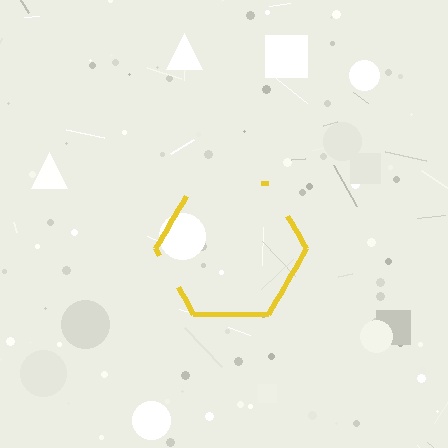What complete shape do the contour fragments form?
The contour fragments form a hexagon.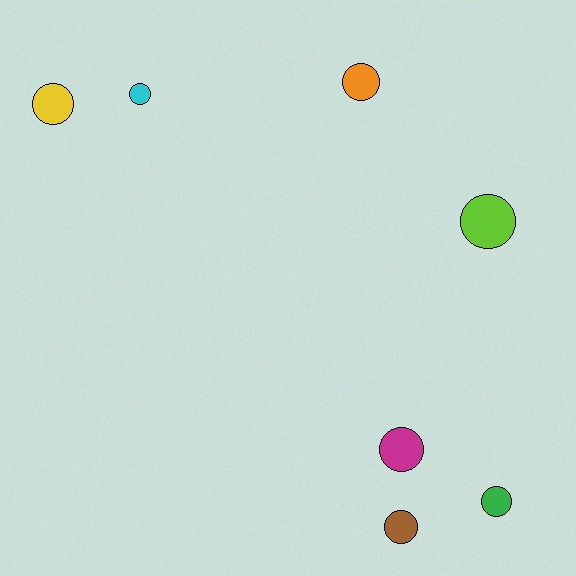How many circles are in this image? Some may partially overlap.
There are 7 circles.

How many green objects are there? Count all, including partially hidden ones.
There is 1 green object.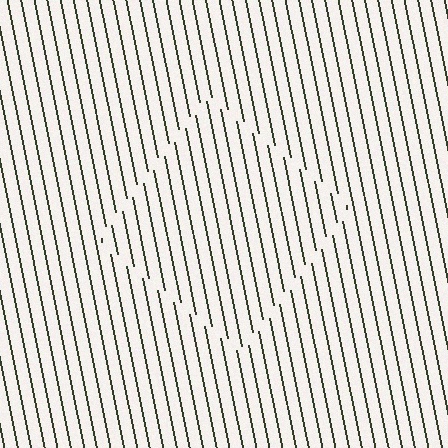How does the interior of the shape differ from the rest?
The interior of the shape contains the same grating, shifted by half a period — the contour is defined by the phase discontinuity where line-ends from the inner and outer gratings abut.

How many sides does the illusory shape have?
4 sides — the line-ends trace a square.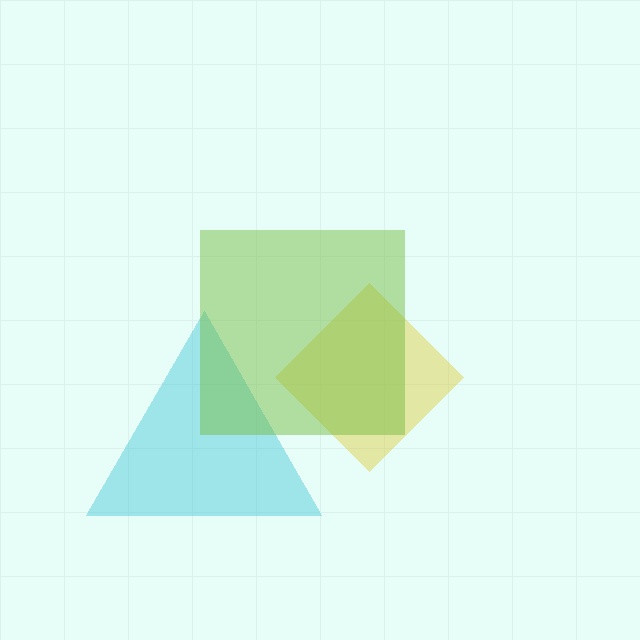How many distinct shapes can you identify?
There are 3 distinct shapes: a cyan triangle, a yellow diamond, a lime square.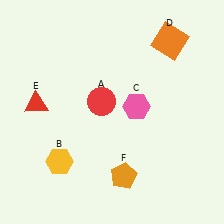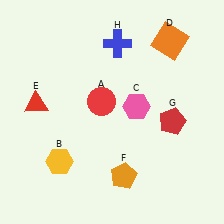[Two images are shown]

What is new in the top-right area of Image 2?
A blue cross (H) was added in the top-right area of Image 2.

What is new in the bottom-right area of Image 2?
A red pentagon (G) was added in the bottom-right area of Image 2.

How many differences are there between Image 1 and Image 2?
There are 2 differences between the two images.